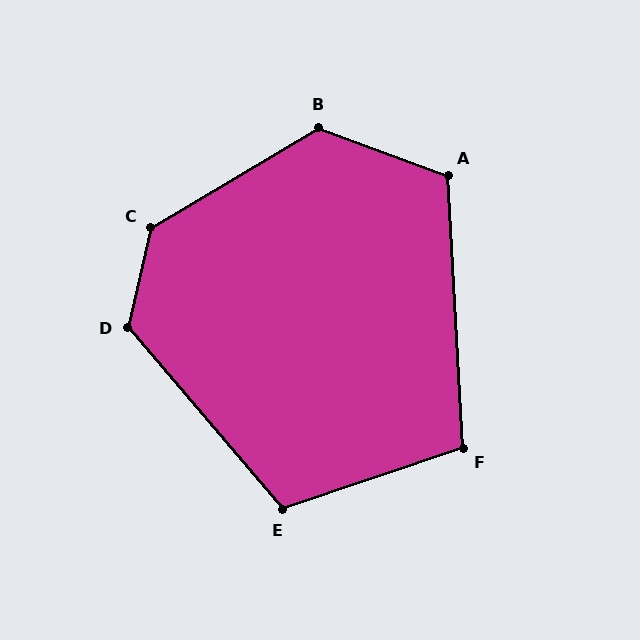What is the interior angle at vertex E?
Approximately 112 degrees (obtuse).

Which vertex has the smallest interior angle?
F, at approximately 105 degrees.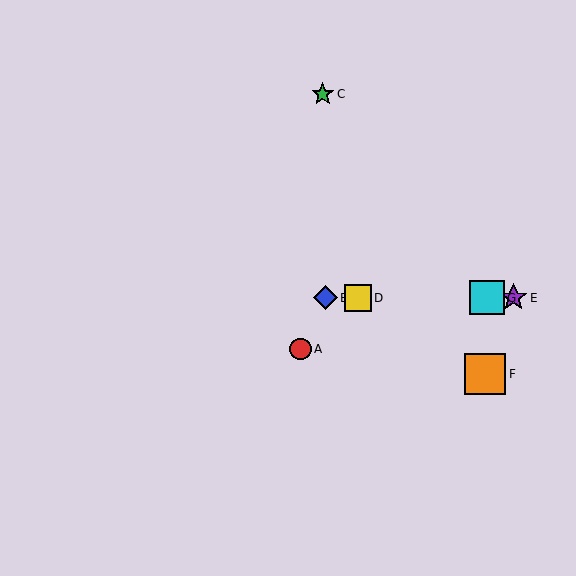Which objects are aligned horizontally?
Objects B, D, E, G are aligned horizontally.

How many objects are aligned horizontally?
4 objects (B, D, E, G) are aligned horizontally.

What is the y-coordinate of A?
Object A is at y≈349.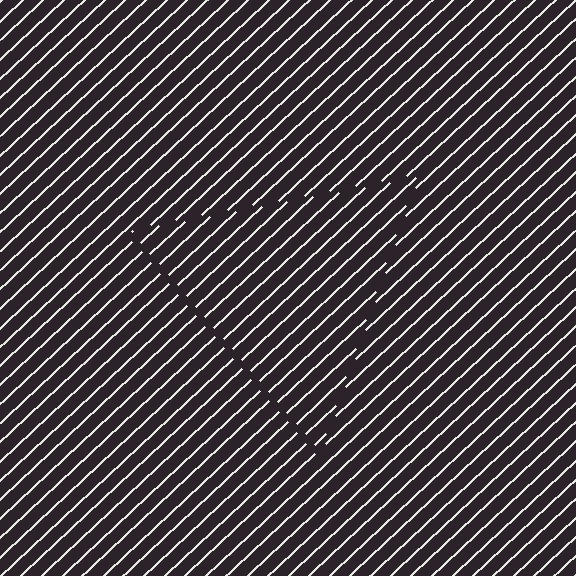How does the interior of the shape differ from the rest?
The interior of the shape contains the same grating, shifted by half a period — the contour is defined by the phase discontinuity where line-ends from the inner and outer gratings abut.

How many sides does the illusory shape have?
3 sides — the line-ends trace a triangle.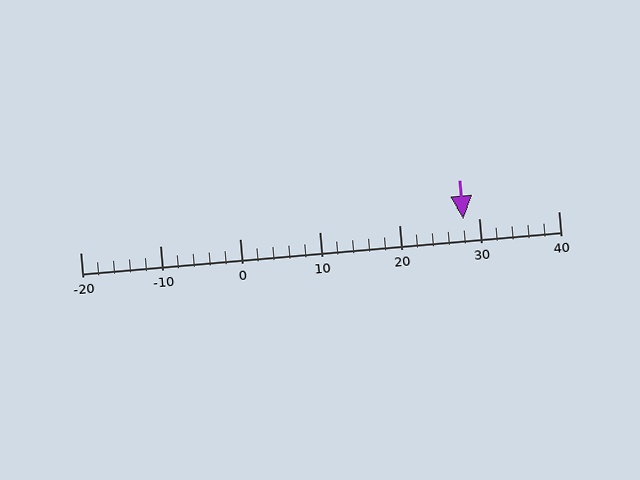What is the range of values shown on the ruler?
The ruler shows values from -20 to 40.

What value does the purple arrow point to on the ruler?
The purple arrow points to approximately 28.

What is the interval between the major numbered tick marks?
The major tick marks are spaced 10 units apart.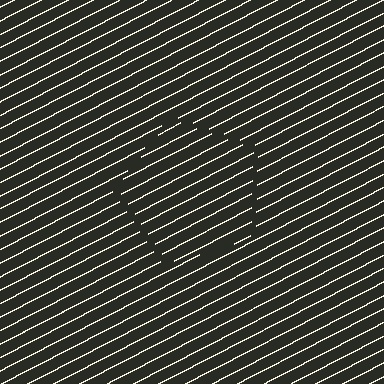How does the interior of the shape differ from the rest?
The interior of the shape contains the same grating, shifted by half a period — the contour is defined by the phase discontinuity where line-ends from the inner and outer gratings abut.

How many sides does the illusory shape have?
5 sides — the line-ends trace a pentagon.